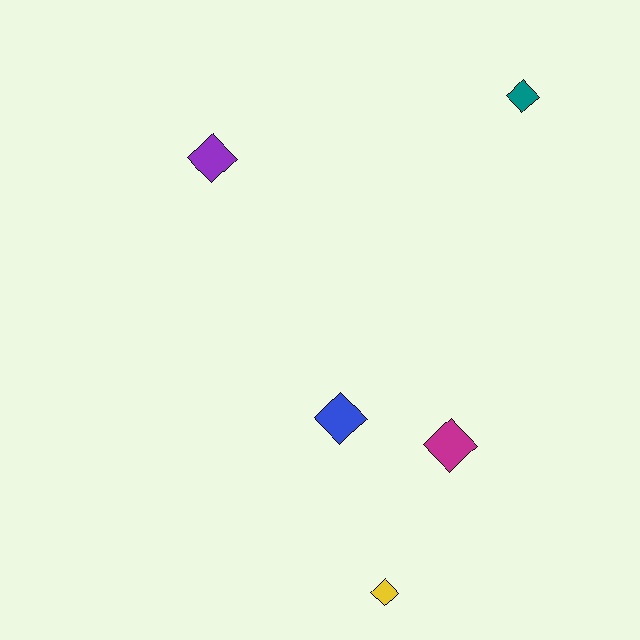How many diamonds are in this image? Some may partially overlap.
There are 5 diamonds.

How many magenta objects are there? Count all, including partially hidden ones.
There is 1 magenta object.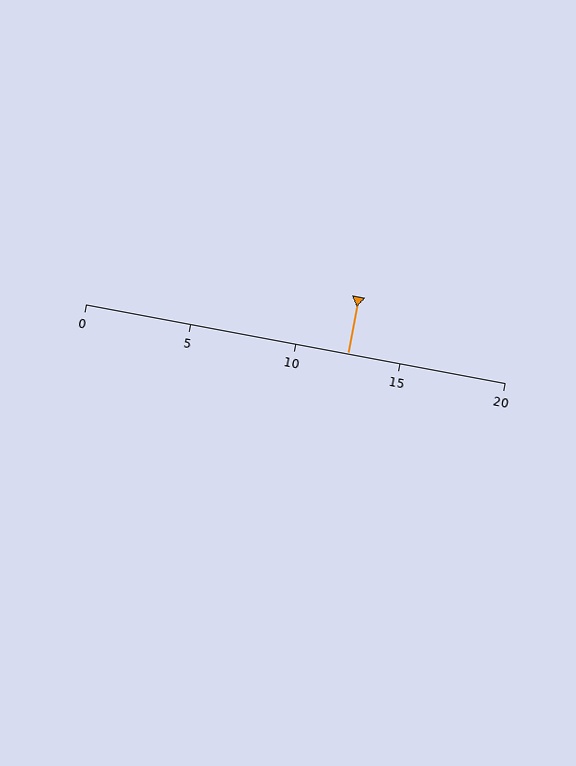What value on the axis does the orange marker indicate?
The marker indicates approximately 12.5.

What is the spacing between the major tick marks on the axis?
The major ticks are spaced 5 apart.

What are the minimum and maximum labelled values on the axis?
The axis runs from 0 to 20.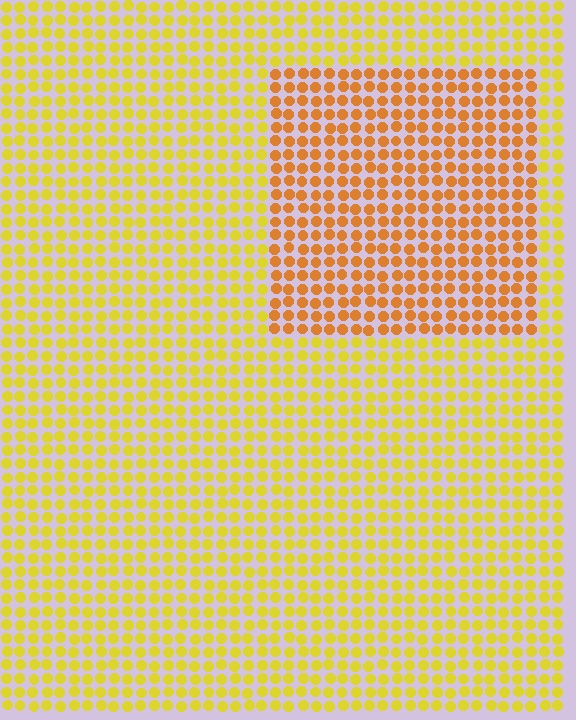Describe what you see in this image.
The image is filled with small yellow elements in a uniform arrangement. A rectangle-shaped region is visible where the elements are tinted to a slightly different hue, forming a subtle color boundary.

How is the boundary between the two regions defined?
The boundary is defined purely by a slight shift in hue (about 30 degrees). Spacing, size, and orientation are identical on both sides.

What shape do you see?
I see a rectangle.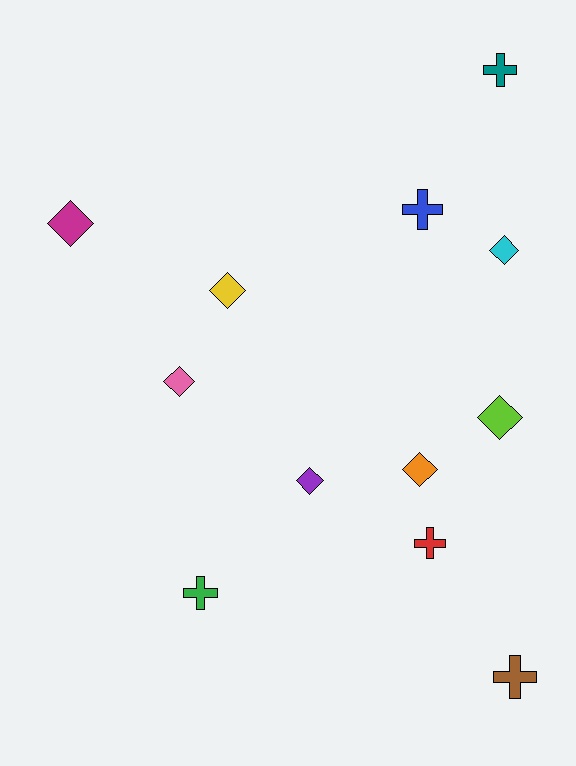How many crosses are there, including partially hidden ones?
There are 5 crosses.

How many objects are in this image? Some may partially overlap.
There are 12 objects.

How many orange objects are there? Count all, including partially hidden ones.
There is 1 orange object.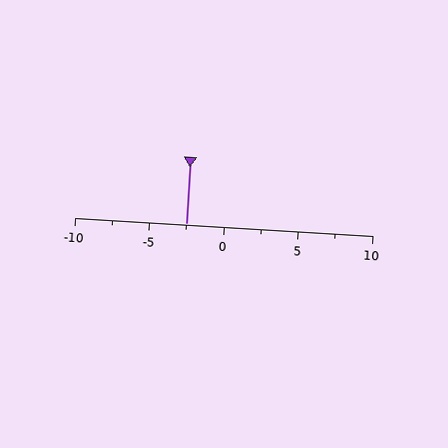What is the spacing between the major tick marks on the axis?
The major ticks are spaced 5 apart.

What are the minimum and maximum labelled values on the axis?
The axis runs from -10 to 10.